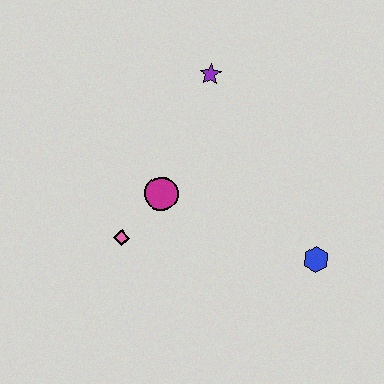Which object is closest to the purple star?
The magenta circle is closest to the purple star.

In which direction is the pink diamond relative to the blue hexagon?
The pink diamond is to the left of the blue hexagon.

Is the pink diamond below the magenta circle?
Yes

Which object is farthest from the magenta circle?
The blue hexagon is farthest from the magenta circle.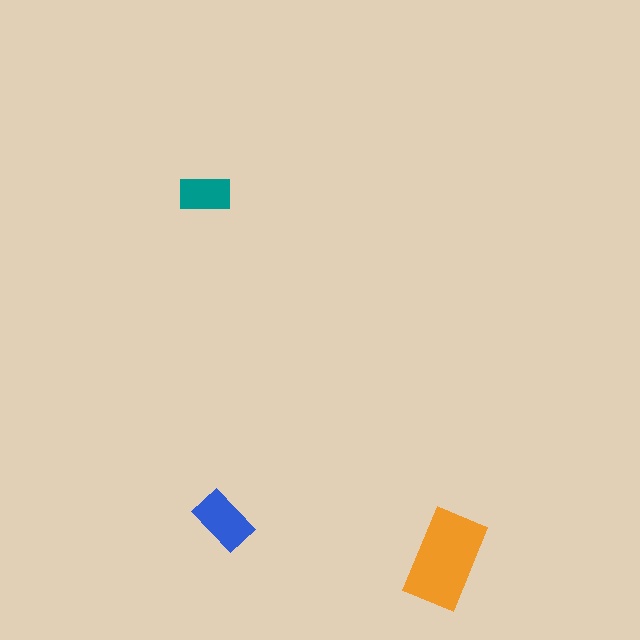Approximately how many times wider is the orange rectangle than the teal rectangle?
About 2 times wider.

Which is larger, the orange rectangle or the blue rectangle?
The orange one.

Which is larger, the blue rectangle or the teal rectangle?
The blue one.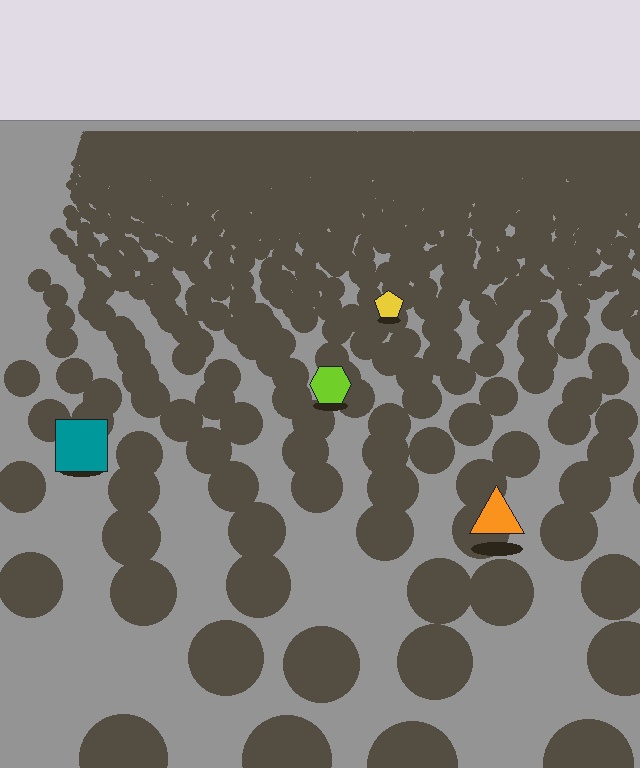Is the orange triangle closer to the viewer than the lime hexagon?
Yes. The orange triangle is closer — you can tell from the texture gradient: the ground texture is coarser near it.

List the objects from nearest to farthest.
From nearest to farthest: the orange triangle, the teal square, the lime hexagon, the yellow pentagon.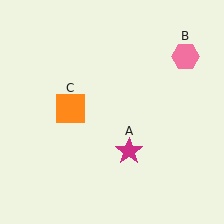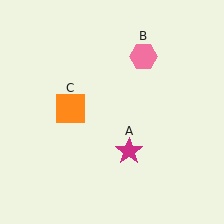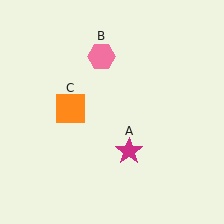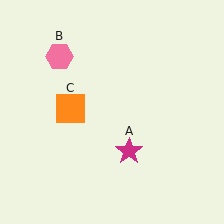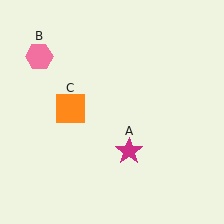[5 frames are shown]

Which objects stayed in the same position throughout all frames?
Magenta star (object A) and orange square (object C) remained stationary.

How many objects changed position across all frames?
1 object changed position: pink hexagon (object B).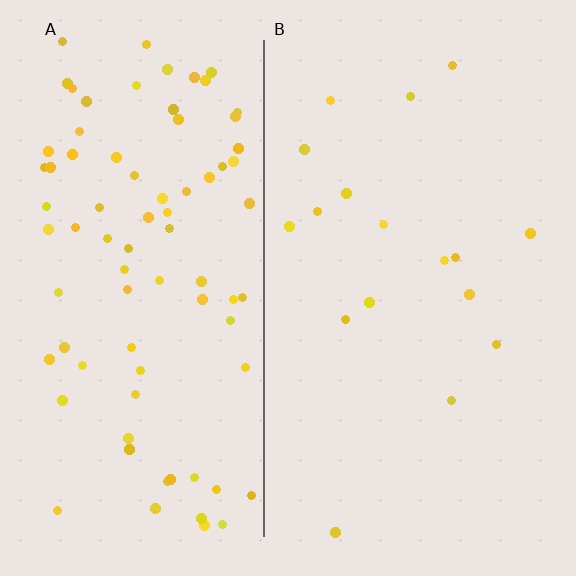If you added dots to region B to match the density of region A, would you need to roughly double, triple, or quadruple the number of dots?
Approximately quadruple.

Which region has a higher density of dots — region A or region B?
A (the left).